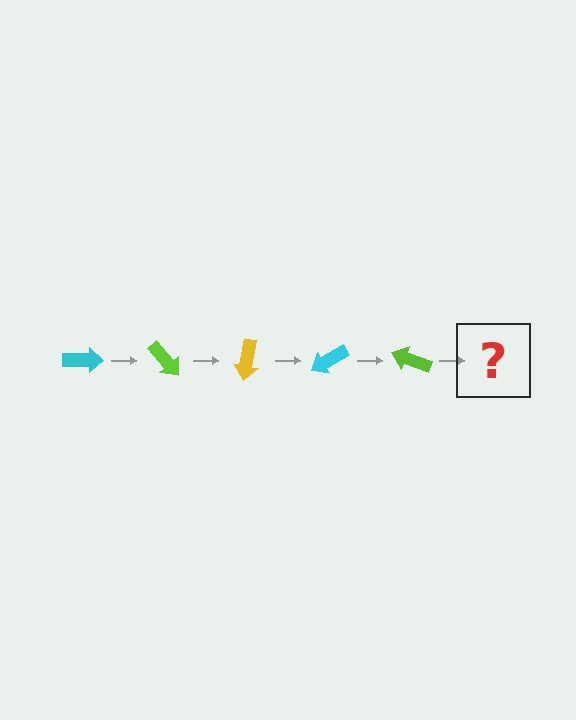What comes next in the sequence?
The next element should be a yellow arrow, rotated 250 degrees from the start.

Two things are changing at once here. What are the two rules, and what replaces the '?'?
The two rules are that it rotates 50 degrees each step and the color cycles through cyan, lime, and yellow. The '?' should be a yellow arrow, rotated 250 degrees from the start.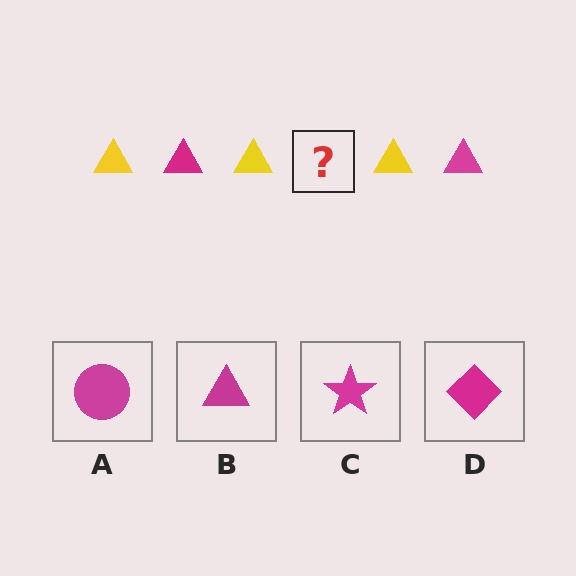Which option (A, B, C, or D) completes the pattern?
B.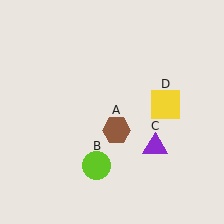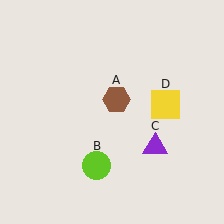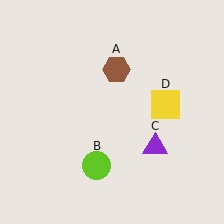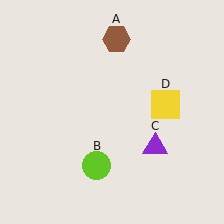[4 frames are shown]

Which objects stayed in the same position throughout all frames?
Lime circle (object B) and purple triangle (object C) and yellow square (object D) remained stationary.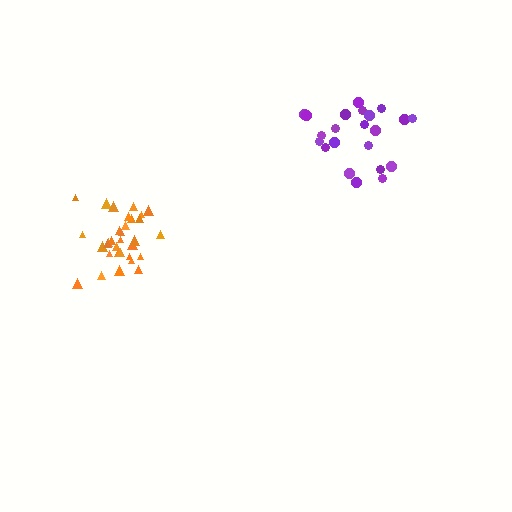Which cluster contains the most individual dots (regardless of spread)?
Orange (32).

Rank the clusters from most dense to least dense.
orange, purple.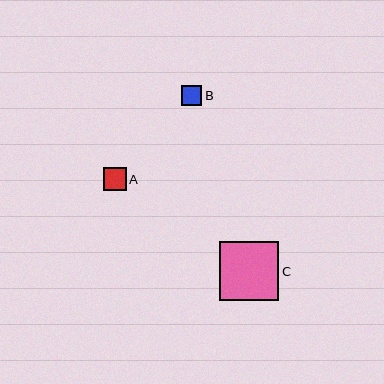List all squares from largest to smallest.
From largest to smallest: C, A, B.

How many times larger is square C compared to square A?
Square C is approximately 2.6 times the size of square A.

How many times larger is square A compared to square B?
Square A is approximately 1.1 times the size of square B.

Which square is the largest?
Square C is the largest with a size of approximately 60 pixels.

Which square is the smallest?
Square B is the smallest with a size of approximately 20 pixels.